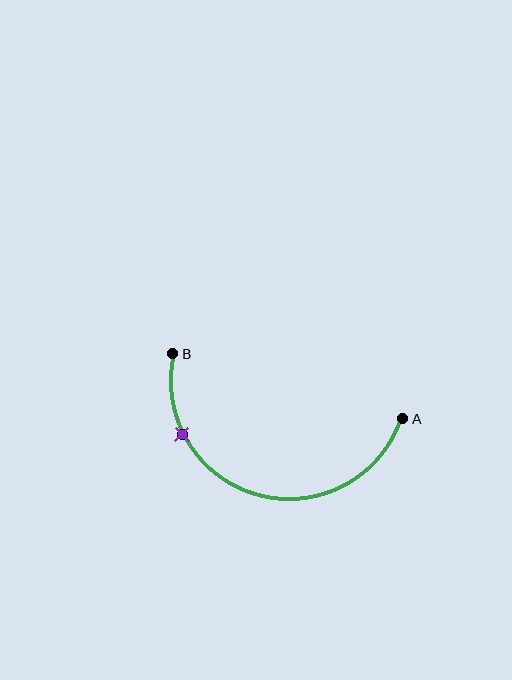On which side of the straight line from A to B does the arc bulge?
The arc bulges below the straight line connecting A and B.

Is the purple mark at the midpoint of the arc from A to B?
No. The purple mark lies on the arc but is closer to endpoint B. The arc midpoint would be at the point on the curve equidistant along the arc from both A and B.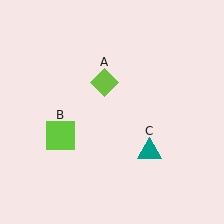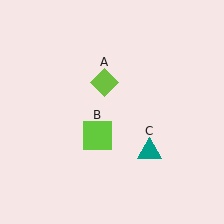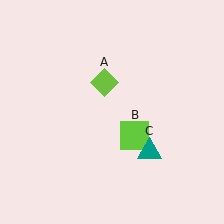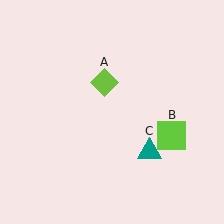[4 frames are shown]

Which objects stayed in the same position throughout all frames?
Lime diamond (object A) and teal triangle (object C) remained stationary.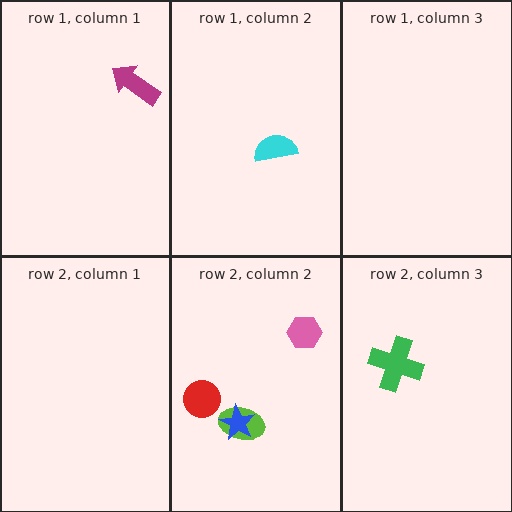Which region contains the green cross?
The row 2, column 3 region.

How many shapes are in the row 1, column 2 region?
1.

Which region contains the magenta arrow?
The row 1, column 1 region.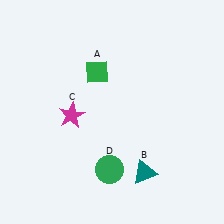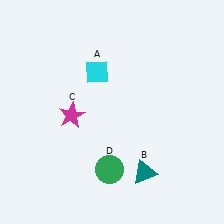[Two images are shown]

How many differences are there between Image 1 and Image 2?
There is 1 difference between the two images.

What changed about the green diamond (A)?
In Image 1, A is green. In Image 2, it changed to cyan.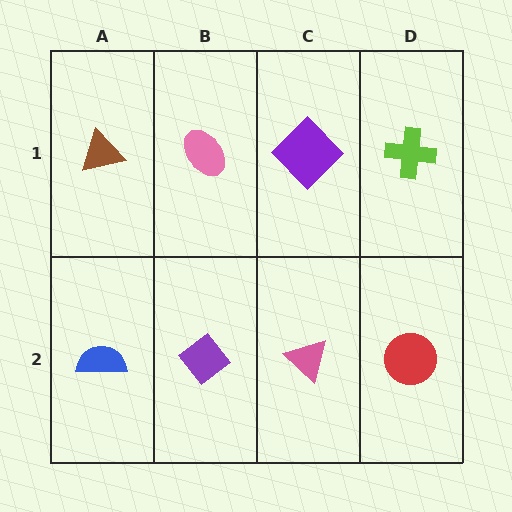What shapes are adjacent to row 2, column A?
A brown triangle (row 1, column A), a purple diamond (row 2, column B).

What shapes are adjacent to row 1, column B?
A purple diamond (row 2, column B), a brown triangle (row 1, column A), a purple diamond (row 1, column C).